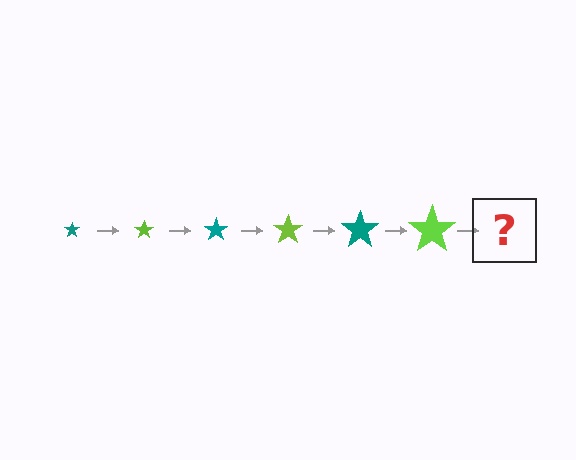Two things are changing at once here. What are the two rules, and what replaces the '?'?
The two rules are that the star grows larger each step and the color cycles through teal and lime. The '?' should be a teal star, larger than the previous one.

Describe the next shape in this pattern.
It should be a teal star, larger than the previous one.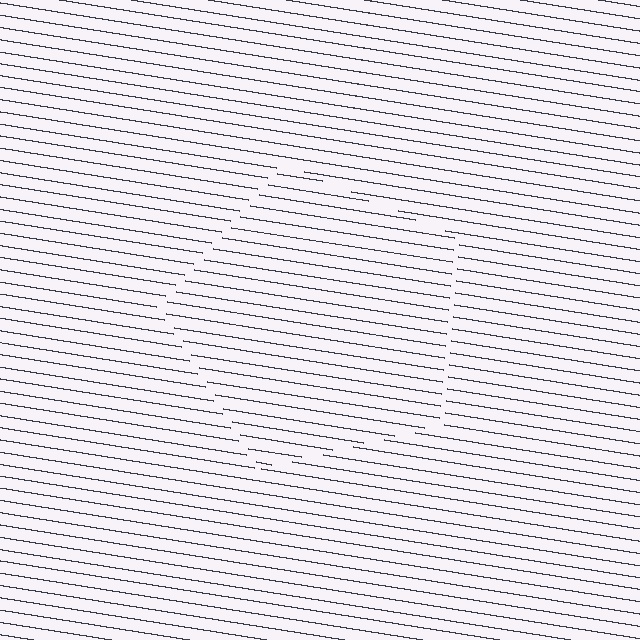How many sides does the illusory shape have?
5 sides — the line-ends trace a pentagon.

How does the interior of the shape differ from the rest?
The interior of the shape contains the same grating, shifted by half a period — the contour is defined by the phase discontinuity where line-ends from the inner and outer gratings abut.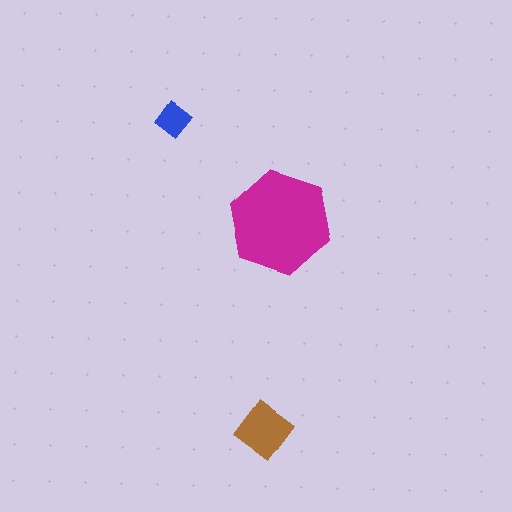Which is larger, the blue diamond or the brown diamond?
The brown diamond.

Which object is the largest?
The magenta hexagon.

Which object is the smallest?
The blue diamond.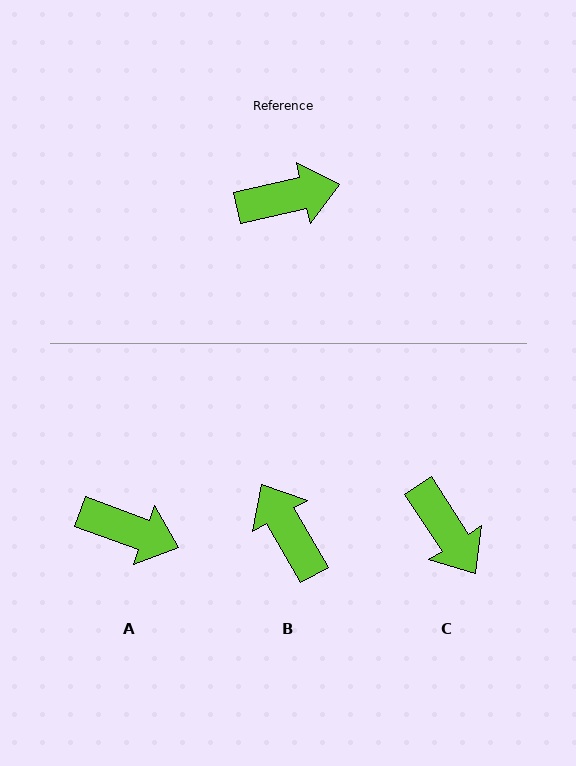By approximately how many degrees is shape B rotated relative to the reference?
Approximately 108 degrees counter-clockwise.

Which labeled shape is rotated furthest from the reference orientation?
B, about 108 degrees away.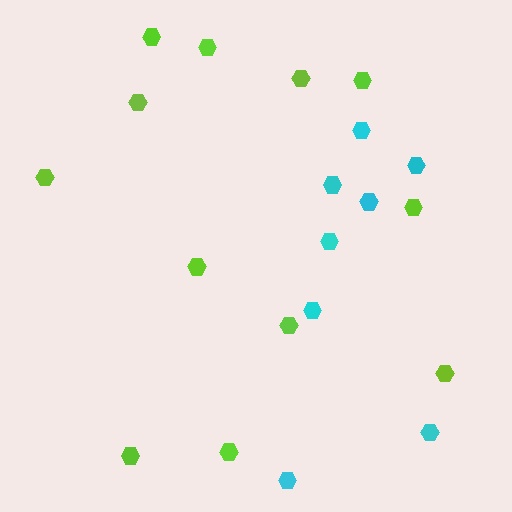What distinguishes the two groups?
There are 2 groups: one group of cyan hexagons (8) and one group of lime hexagons (12).